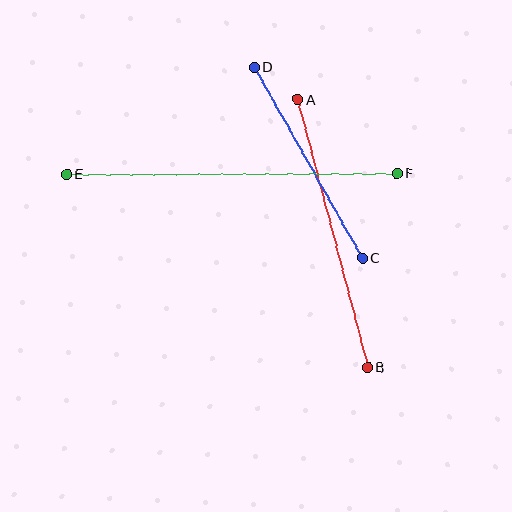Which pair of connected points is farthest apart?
Points E and F are farthest apart.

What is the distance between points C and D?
The distance is approximately 219 pixels.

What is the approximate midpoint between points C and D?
The midpoint is at approximately (308, 162) pixels.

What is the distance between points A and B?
The distance is approximately 277 pixels.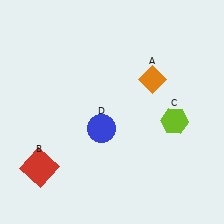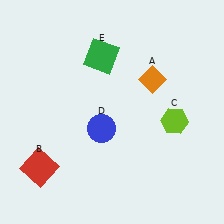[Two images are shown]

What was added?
A green square (E) was added in Image 2.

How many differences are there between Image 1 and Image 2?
There is 1 difference between the two images.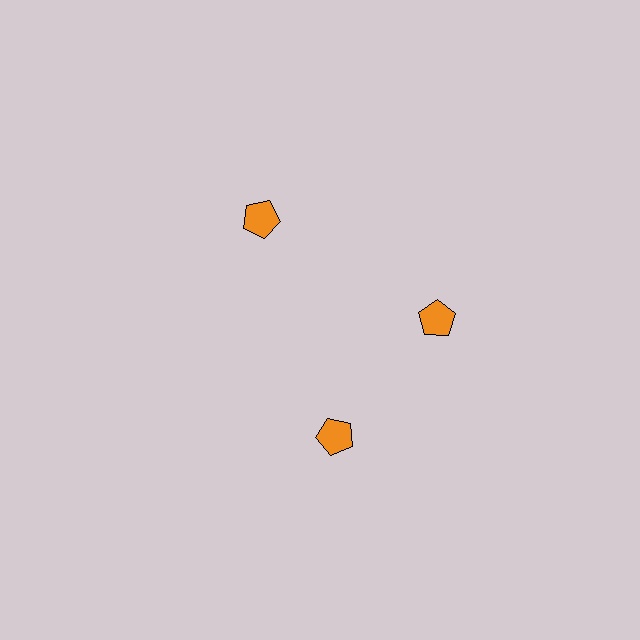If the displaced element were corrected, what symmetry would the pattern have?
It would have 3-fold rotational symmetry — the pattern would map onto itself every 120 degrees.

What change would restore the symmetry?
The symmetry would be restored by rotating it back into even spacing with its neighbors so that all 3 pentagons sit at equal angles and equal distance from the center.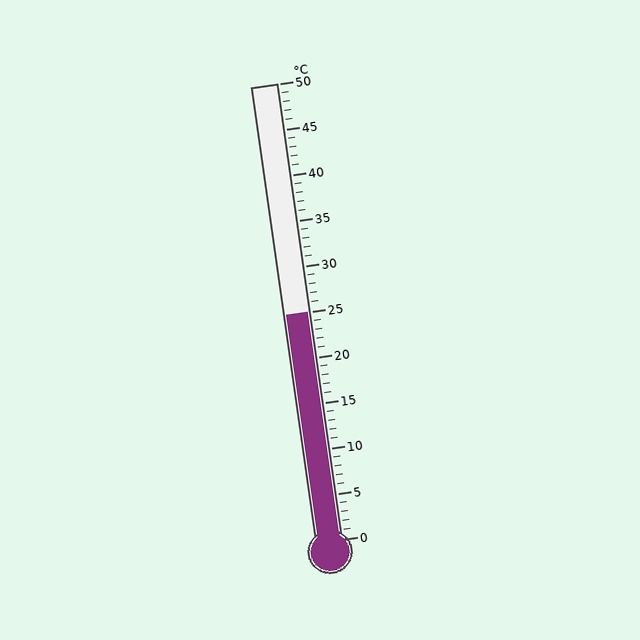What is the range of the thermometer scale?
The thermometer scale ranges from 0°C to 50°C.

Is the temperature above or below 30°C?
The temperature is below 30°C.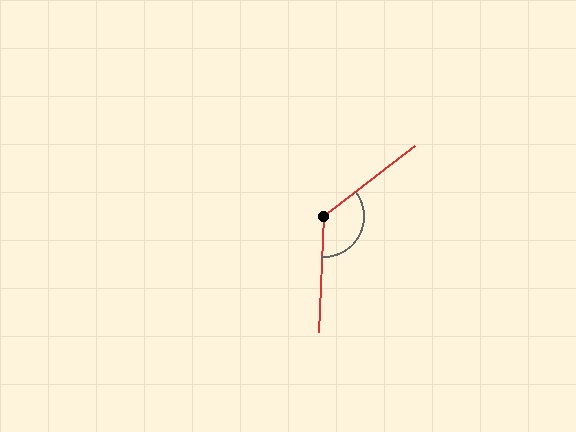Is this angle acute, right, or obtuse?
It is obtuse.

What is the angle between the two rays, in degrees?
Approximately 130 degrees.